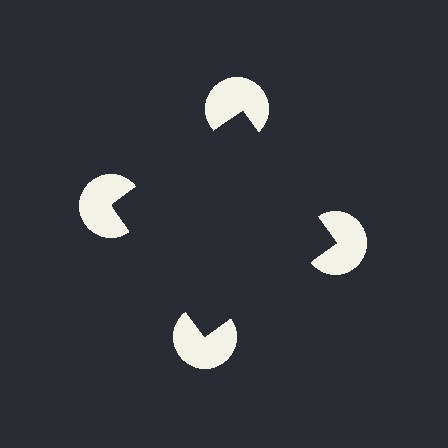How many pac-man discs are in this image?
There are 4 — one at each vertex of the illusory square.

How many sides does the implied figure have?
4 sides.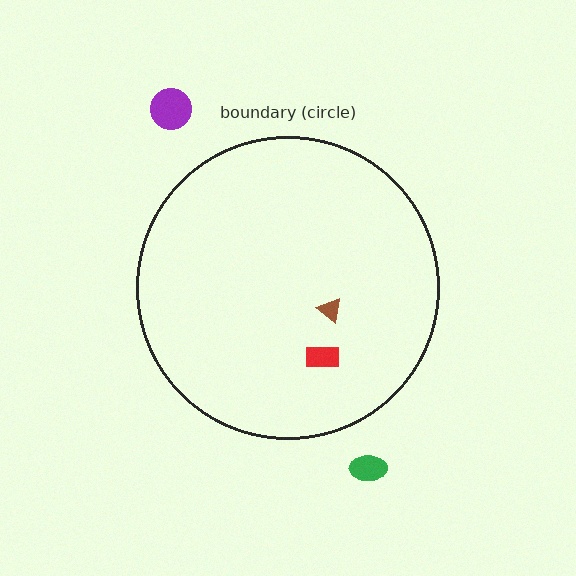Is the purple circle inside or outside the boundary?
Outside.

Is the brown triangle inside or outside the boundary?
Inside.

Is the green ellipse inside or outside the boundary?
Outside.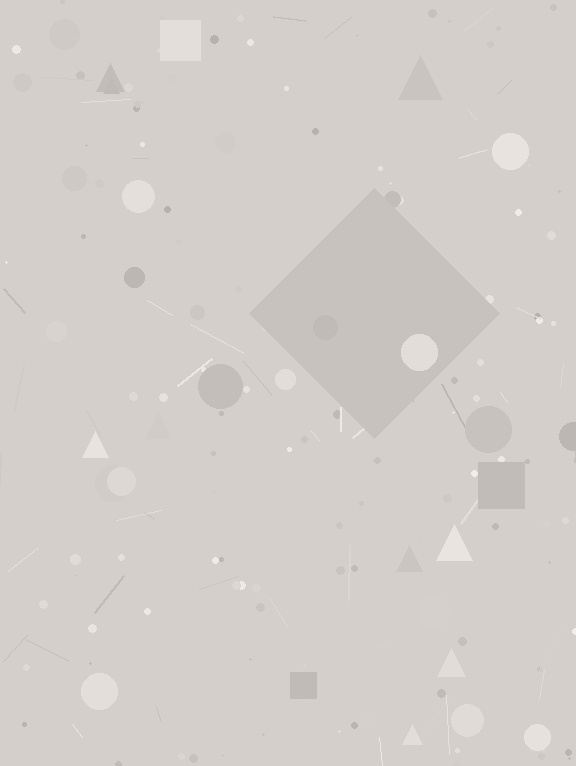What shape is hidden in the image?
A diamond is hidden in the image.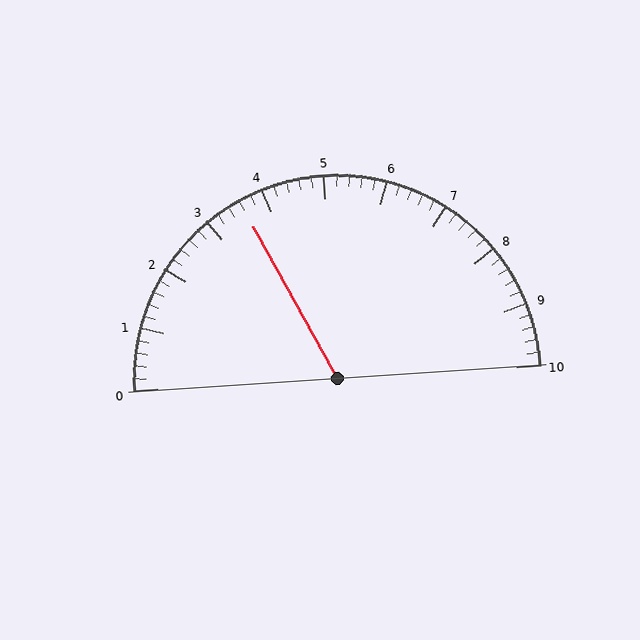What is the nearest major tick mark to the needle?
The nearest major tick mark is 4.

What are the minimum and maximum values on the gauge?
The gauge ranges from 0 to 10.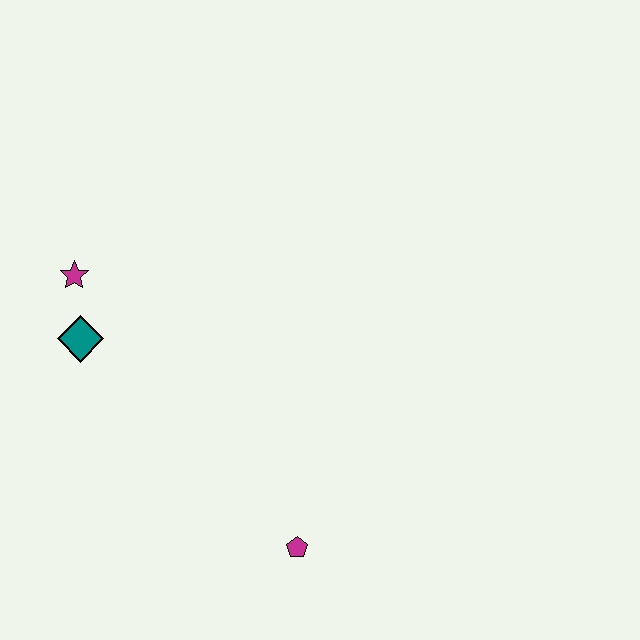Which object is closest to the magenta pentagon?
The teal diamond is closest to the magenta pentagon.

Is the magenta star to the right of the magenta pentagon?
No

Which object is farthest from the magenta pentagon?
The magenta star is farthest from the magenta pentagon.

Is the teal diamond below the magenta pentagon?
No